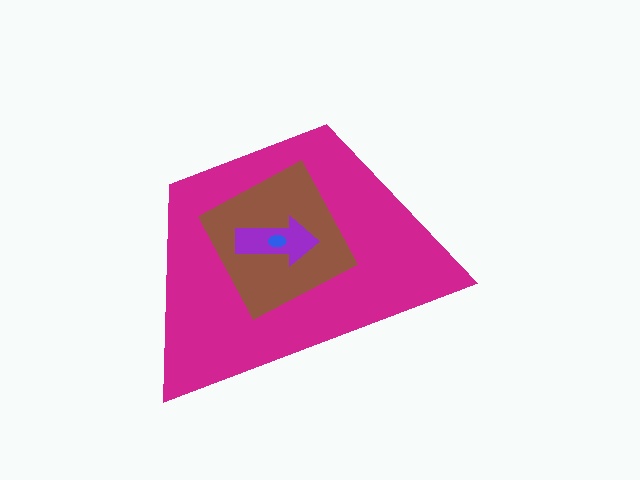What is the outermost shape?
The magenta trapezoid.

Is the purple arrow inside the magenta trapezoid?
Yes.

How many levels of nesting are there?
4.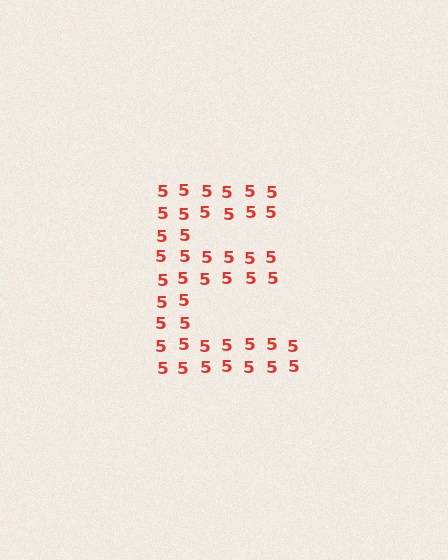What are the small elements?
The small elements are digit 5's.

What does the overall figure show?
The overall figure shows the letter E.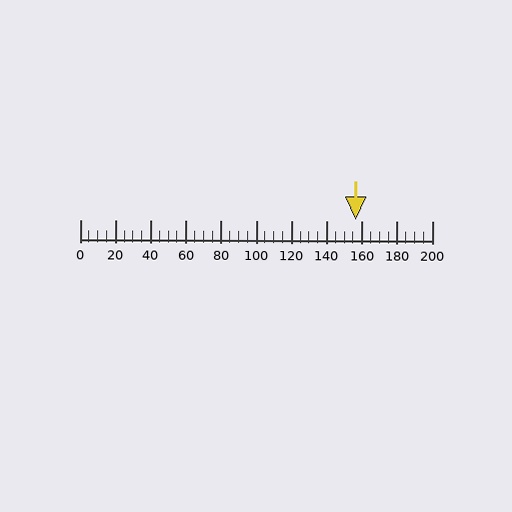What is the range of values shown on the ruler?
The ruler shows values from 0 to 200.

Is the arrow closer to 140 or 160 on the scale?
The arrow is closer to 160.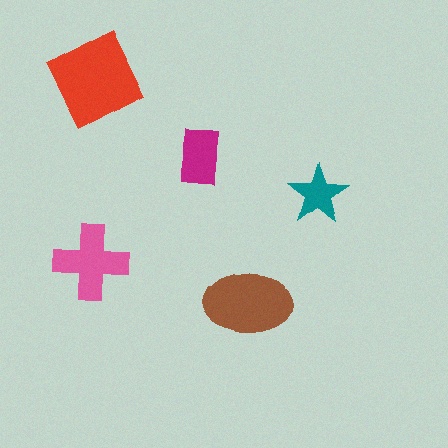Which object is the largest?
The red square.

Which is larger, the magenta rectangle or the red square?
The red square.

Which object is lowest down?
The brown ellipse is bottommost.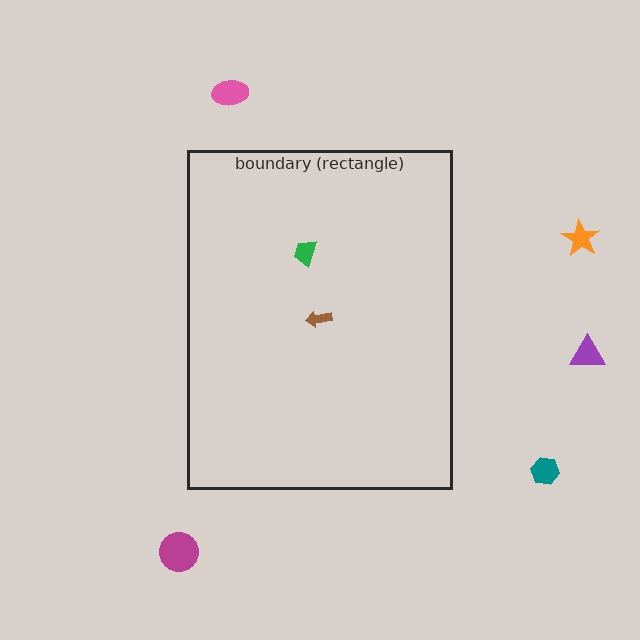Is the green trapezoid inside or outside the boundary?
Inside.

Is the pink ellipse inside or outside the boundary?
Outside.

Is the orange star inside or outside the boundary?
Outside.